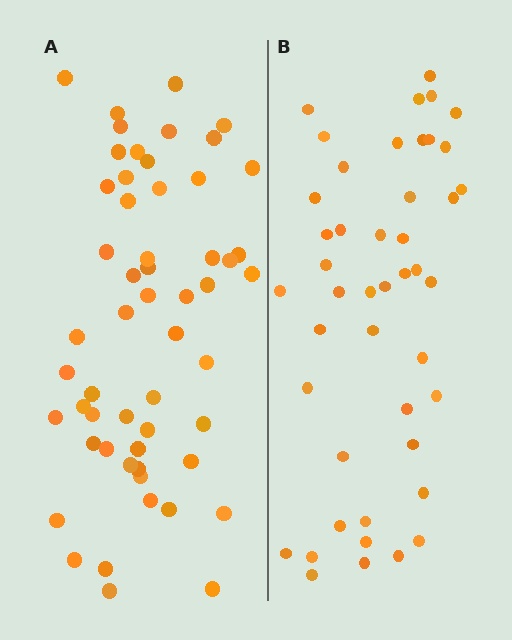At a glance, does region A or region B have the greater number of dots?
Region A (the left region) has more dots.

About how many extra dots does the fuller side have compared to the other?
Region A has roughly 10 or so more dots than region B.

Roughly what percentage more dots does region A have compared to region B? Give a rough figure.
About 20% more.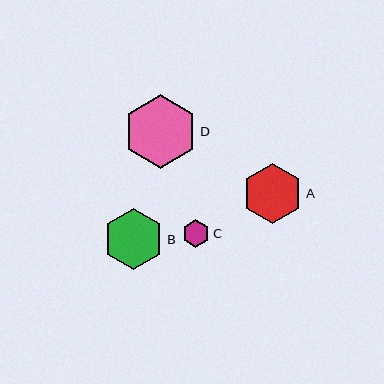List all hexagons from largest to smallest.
From largest to smallest: D, B, A, C.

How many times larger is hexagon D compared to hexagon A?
Hexagon D is approximately 1.2 times the size of hexagon A.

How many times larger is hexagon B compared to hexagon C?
Hexagon B is approximately 2.2 times the size of hexagon C.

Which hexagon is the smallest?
Hexagon C is the smallest with a size of approximately 27 pixels.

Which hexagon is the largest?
Hexagon D is the largest with a size of approximately 74 pixels.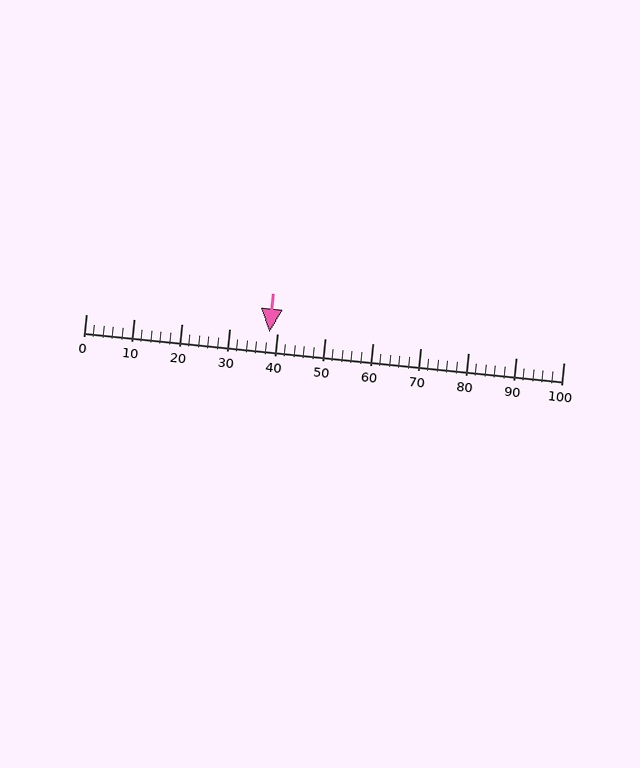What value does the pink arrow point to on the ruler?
The pink arrow points to approximately 38.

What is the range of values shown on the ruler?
The ruler shows values from 0 to 100.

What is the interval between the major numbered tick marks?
The major tick marks are spaced 10 units apart.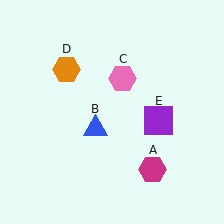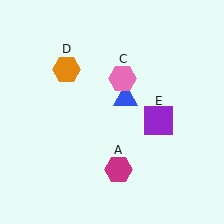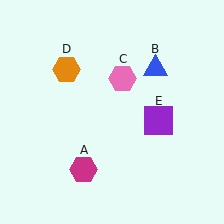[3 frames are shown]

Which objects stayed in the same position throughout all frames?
Pink hexagon (object C) and orange hexagon (object D) and purple square (object E) remained stationary.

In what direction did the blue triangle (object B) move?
The blue triangle (object B) moved up and to the right.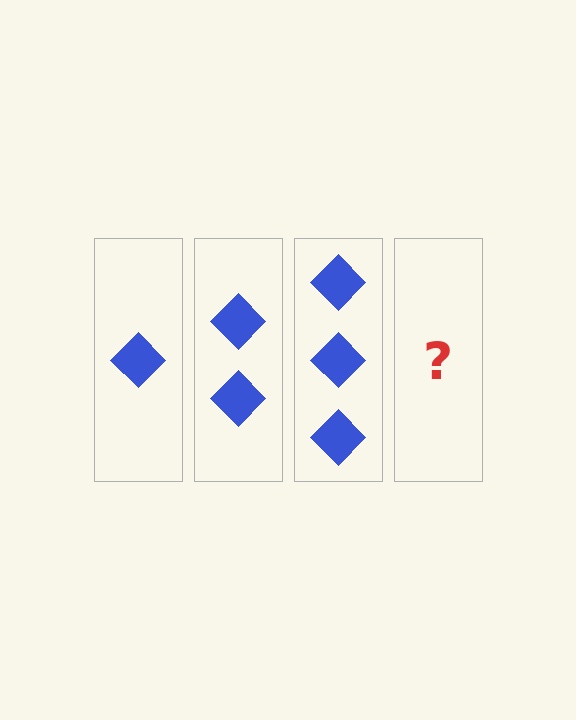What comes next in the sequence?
The next element should be 4 diamonds.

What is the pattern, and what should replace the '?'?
The pattern is that each step adds one more diamond. The '?' should be 4 diamonds.